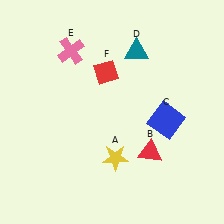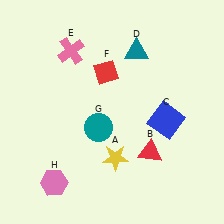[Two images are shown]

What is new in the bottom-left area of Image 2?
A teal circle (G) was added in the bottom-left area of Image 2.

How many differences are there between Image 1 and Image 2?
There are 2 differences between the two images.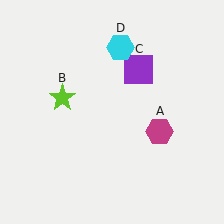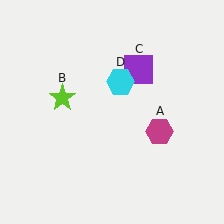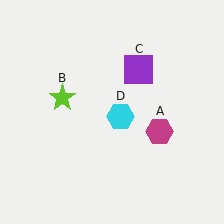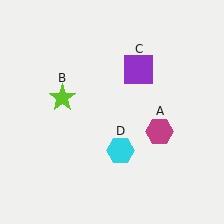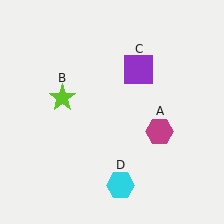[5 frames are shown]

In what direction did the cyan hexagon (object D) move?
The cyan hexagon (object D) moved down.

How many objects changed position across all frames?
1 object changed position: cyan hexagon (object D).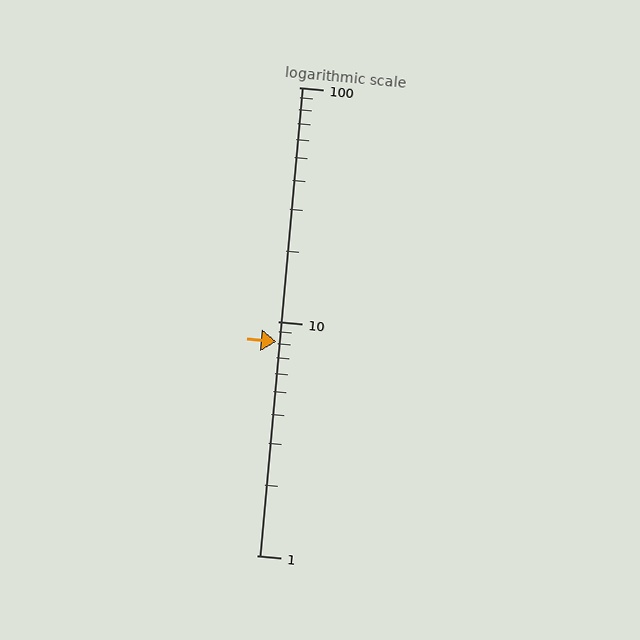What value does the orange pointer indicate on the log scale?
The pointer indicates approximately 8.2.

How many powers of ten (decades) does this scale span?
The scale spans 2 decades, from 1 to 100.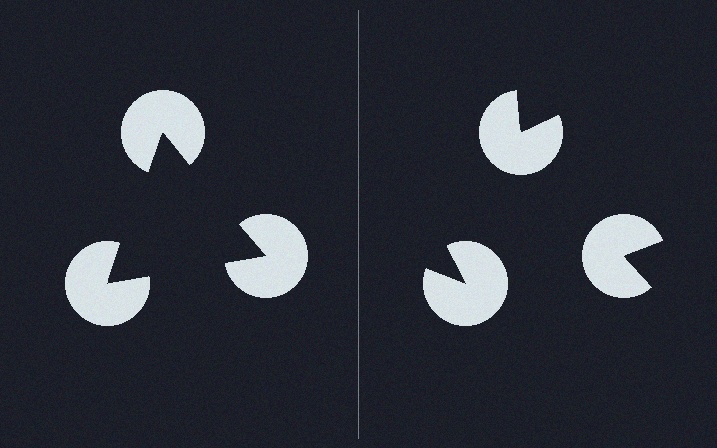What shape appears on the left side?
An illusory triangle.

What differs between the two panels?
The pac-man discs are positioned identically on both sides; only the wedge orientations differ. On the left they align to a triangle; on the right they are misaligned.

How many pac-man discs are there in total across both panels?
6 — 3 on each side.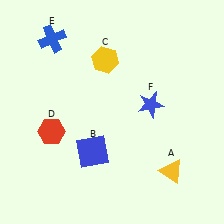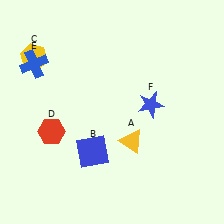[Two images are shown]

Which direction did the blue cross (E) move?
The blue cross (E) moved down.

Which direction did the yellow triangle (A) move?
The yellow triangle (A) moved left.